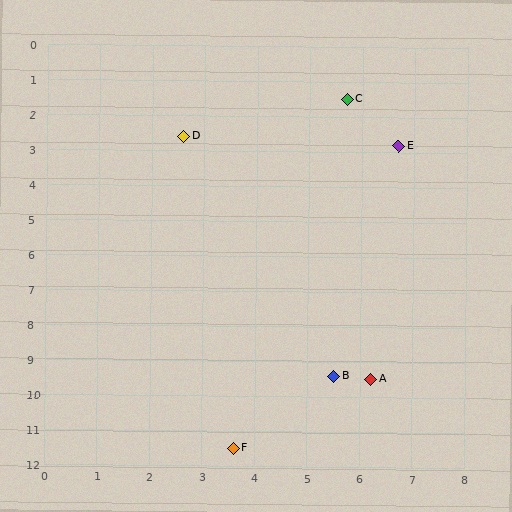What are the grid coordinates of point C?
Point C is at approximately (5.7, 1.5).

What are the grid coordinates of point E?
Point E is at approximately (6.7, 2.8).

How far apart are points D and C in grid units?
Points D and C are about 3.3 grid units apart.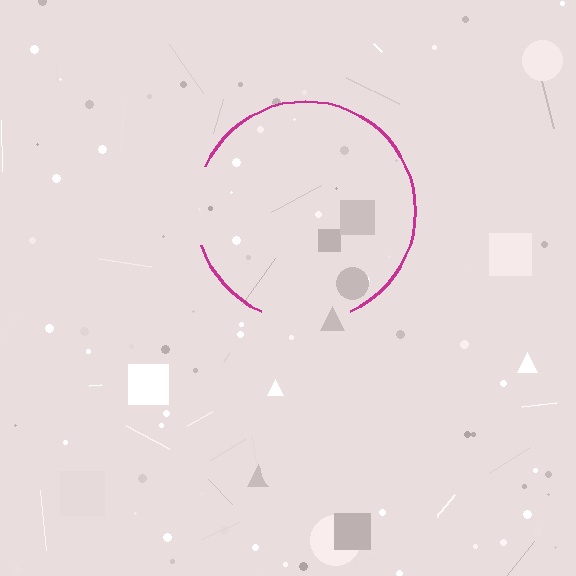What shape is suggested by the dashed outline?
The dashed outline suggests a circle.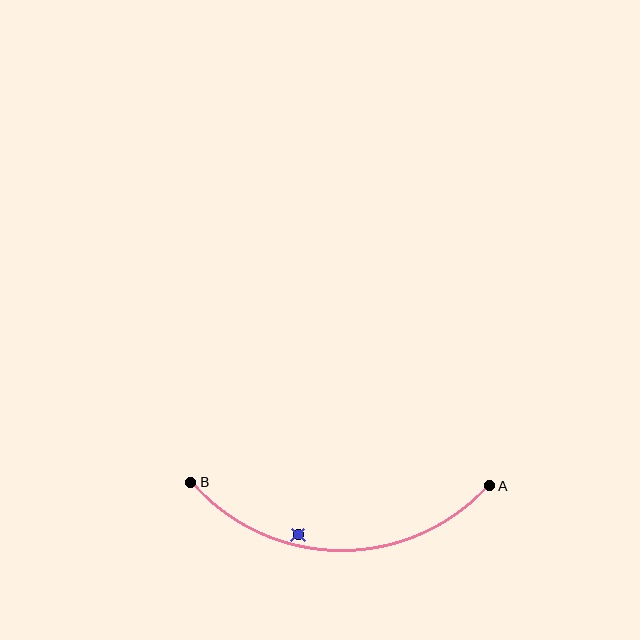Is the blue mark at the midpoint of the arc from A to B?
No — the blue mark does not lie on the arc at all. It sits slightly inside the curve.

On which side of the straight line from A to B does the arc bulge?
The arc bulges below the straight line connecting A and B.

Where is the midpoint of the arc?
The arc midpoint is the point on the curve farthest from the straight line joining A and B. It sits below that line.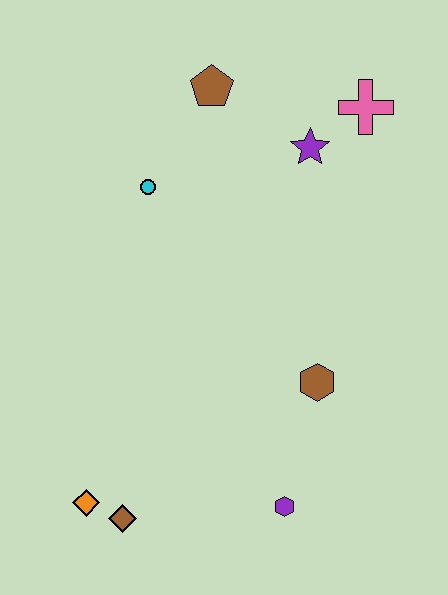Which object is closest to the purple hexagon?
The brown hexagon is closest to the purple hexagon.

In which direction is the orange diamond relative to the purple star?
The orange diamond is below the purple star.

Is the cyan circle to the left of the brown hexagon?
Yes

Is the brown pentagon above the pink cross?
Yes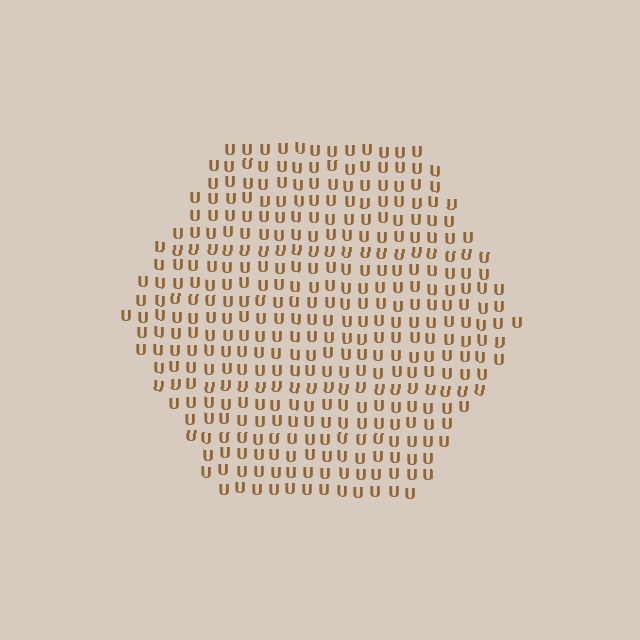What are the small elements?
The small elements are letter U's.